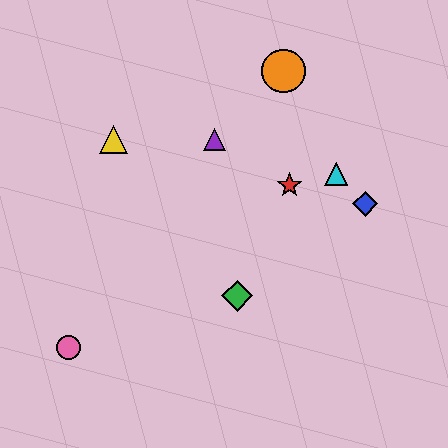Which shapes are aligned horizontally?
The yellow triangle, the purple triangle are aligned horizontally.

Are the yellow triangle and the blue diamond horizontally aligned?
No, the yellow triangle is at y≈140 and the blue diamond is at y≈204.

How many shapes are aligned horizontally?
2 shapes (the yellow triangle, the purple triangle) are aligned horizontally.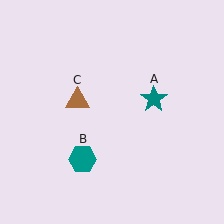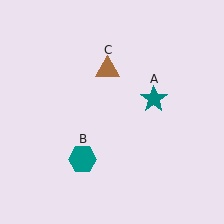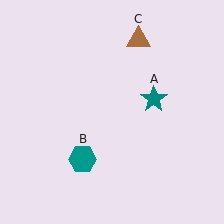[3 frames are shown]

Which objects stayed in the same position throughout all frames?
Teal star (object A) and teal hexagon (object B) remained stationary.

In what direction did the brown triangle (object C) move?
The brown triangle (object C) moved up and to the right.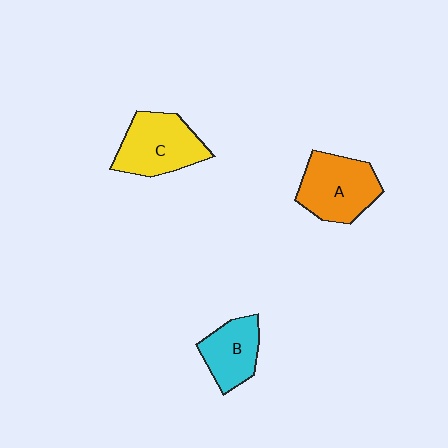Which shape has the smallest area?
Shape B (cyan).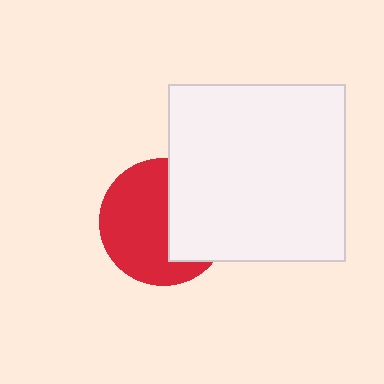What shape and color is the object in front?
The object in front is a white square.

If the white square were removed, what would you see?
You would see the complete red circle.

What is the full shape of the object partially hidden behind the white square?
The partially hidden object is a red circle.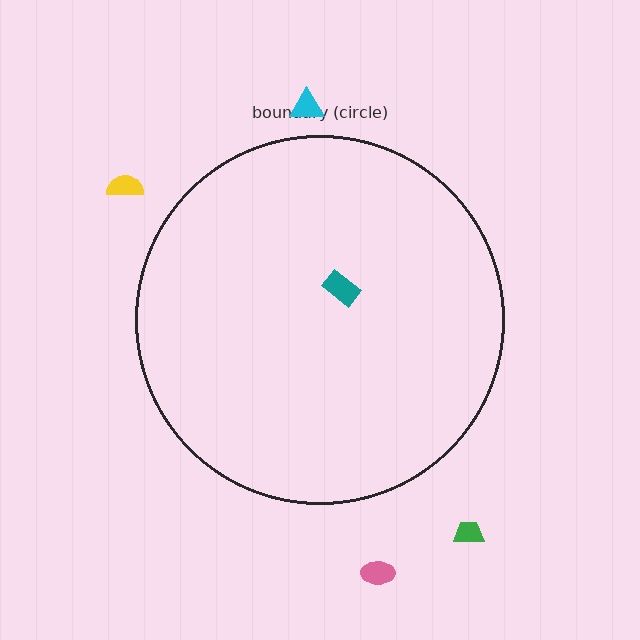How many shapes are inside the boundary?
1 inside, 4 outside.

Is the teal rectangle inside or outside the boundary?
Inside.